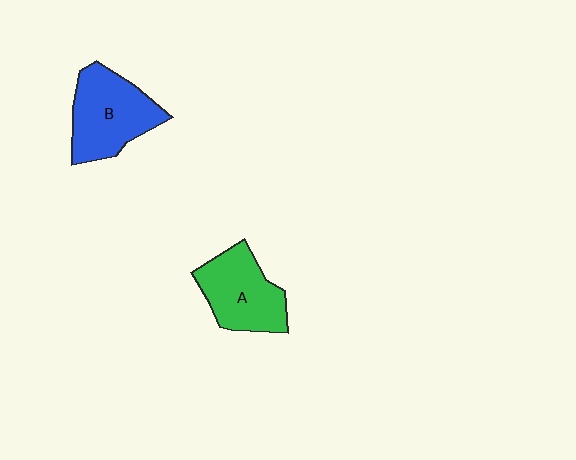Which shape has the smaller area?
Shape A (green).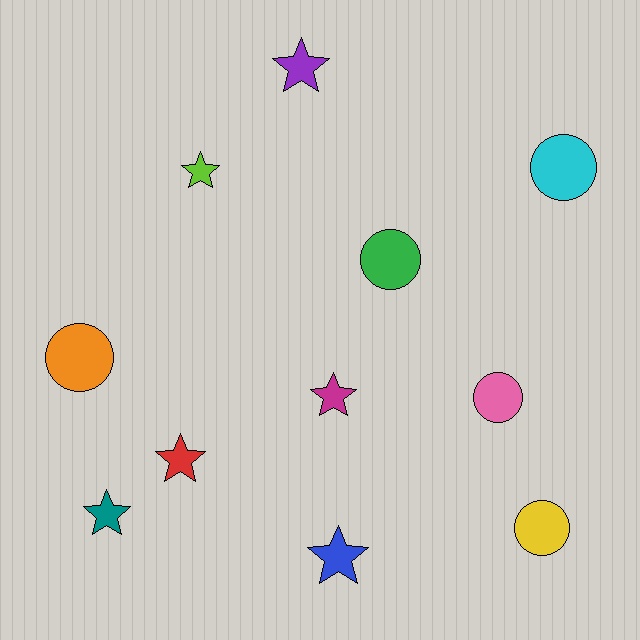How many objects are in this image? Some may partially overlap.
There are 11 objects.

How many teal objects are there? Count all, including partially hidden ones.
There is 1 teal object.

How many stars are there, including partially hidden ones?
There are 6 stars.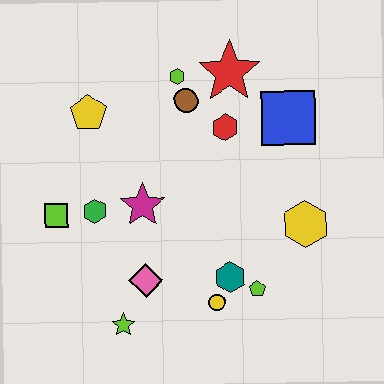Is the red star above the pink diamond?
Yes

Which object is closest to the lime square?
The green hexagon is closest to the lime square.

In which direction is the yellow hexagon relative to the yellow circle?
The yellow hexagon is to the right of the yellow circle.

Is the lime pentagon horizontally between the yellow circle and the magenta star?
No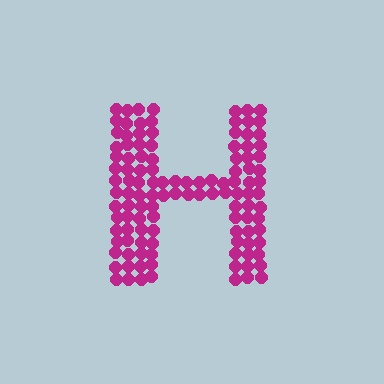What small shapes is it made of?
It is made of small circles.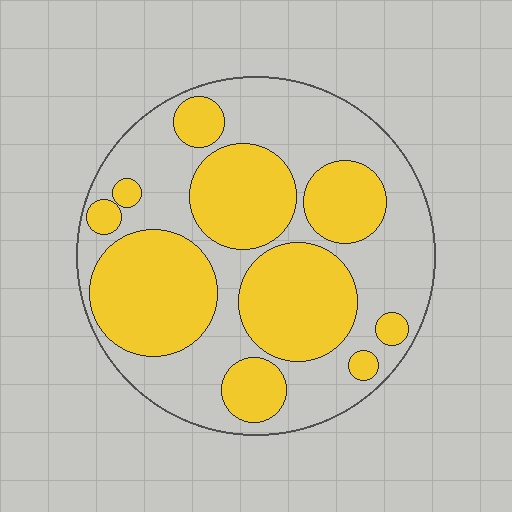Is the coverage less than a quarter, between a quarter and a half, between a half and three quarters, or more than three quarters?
Between a quarter and a half.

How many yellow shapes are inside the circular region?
10.